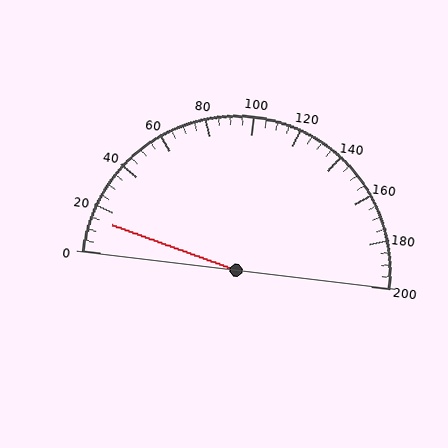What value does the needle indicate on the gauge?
The needle indicates approximately 15.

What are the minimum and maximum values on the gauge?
The gauge ranges from 0 to 200.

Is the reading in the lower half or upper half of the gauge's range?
The reading is in the lower half of the range (0 to 200).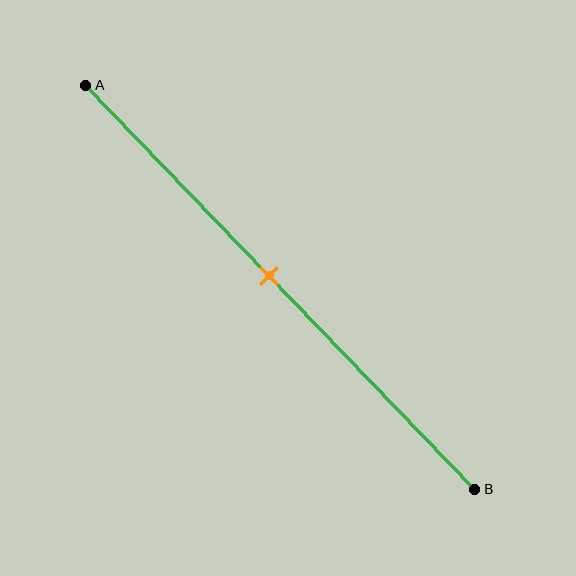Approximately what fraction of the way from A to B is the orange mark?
The orange mark is approximately 45% of the way from A to B.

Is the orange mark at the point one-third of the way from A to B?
No, the mark is at about 45% from A, not at the 33% one-third point.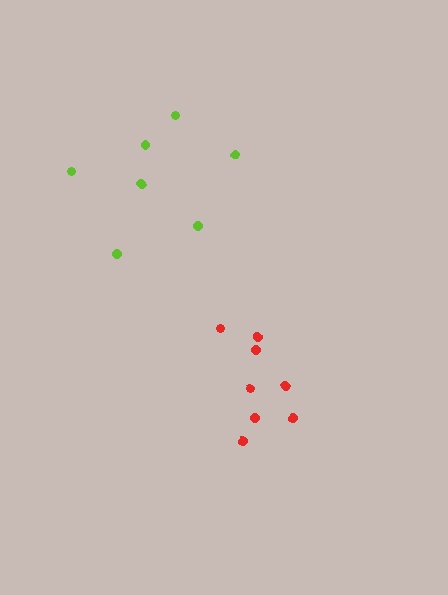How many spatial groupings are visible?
There are 2 spatial groupings.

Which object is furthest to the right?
The red cluster is rightmost.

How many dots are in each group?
Group 1: 7 dots, Group 2: 8 dots (15 total).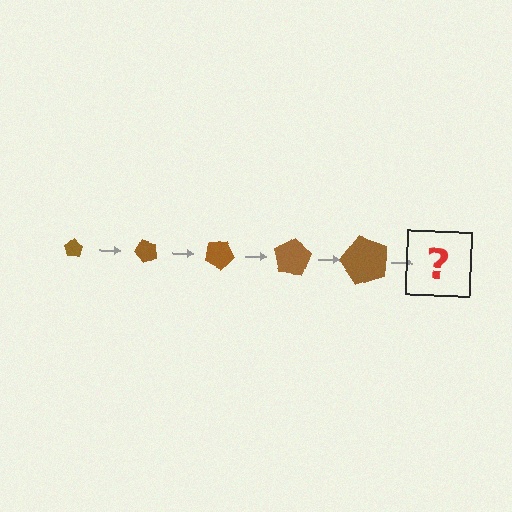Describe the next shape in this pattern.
It should be a pentagon, larger than the previous one and rotated 250 degrees from the start.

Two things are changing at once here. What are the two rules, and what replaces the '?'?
The two rules are that the pentagon grows larger each step and it rotates 50 degrees each step. The '?' should be a pentagon, larger than the previous one and rotated 250 degrees from the start.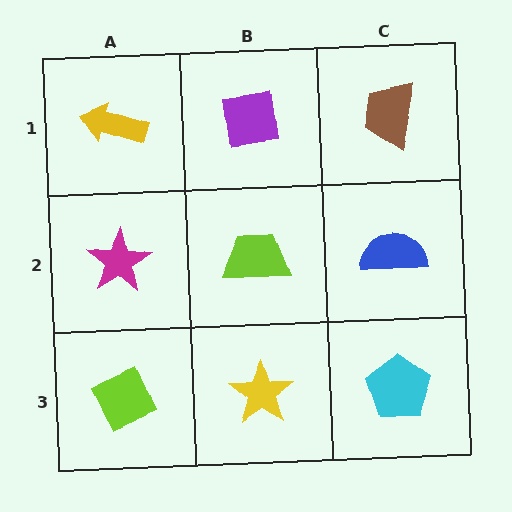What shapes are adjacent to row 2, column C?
A brown trapezoid (row 1, column C), a cyan pentagon (row 3, column C), a lime trapezoid (row 2, column B).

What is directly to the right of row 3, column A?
A yellow star.